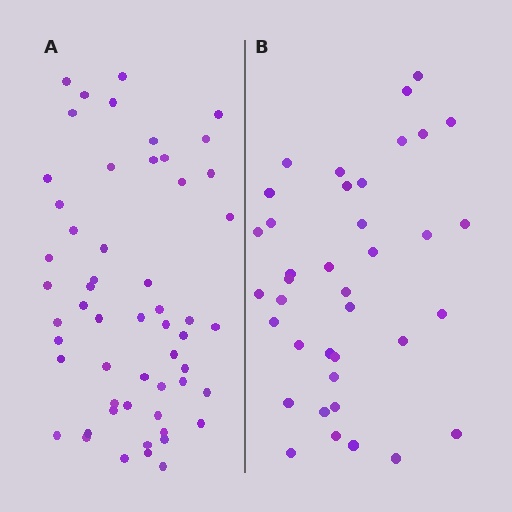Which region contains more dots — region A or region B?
Region A (the left region) has more dots.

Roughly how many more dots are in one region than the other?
Region A has approximately 15 more dots than region B.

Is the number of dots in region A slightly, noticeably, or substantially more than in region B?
Region A has noticeably more, but not dramatically so. The ratio is roughly 1.4 to 1.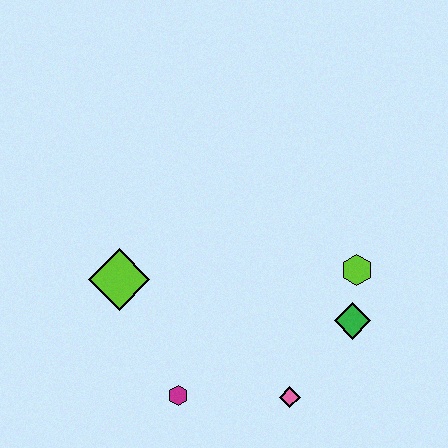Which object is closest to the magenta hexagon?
The pink diamond is closest to the magenta hexagon.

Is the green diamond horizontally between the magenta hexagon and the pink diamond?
No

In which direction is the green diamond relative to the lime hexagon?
The green diamond is below the lime hexagon.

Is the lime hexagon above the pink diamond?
Yes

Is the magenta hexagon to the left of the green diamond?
Yes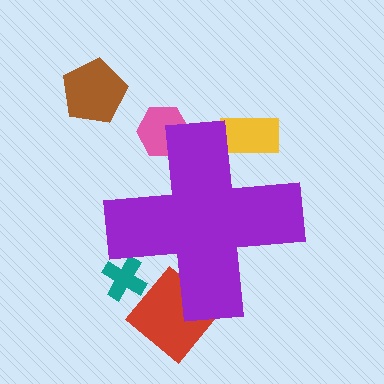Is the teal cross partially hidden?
Yes, the teal cross is partially hidden behind the purple cross.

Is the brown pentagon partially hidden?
No, the brown pentagon is fully visible.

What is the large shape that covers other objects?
A purple cross.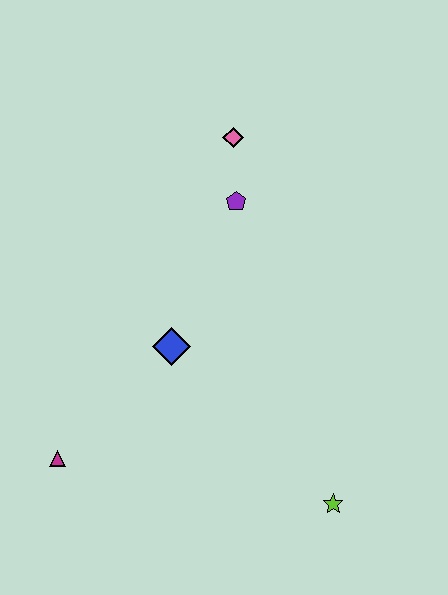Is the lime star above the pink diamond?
No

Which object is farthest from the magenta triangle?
The pink diamond is farthest from the magenta triangle.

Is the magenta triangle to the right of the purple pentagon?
No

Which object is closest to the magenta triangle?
The blue diamond is closest to the magenta triangle.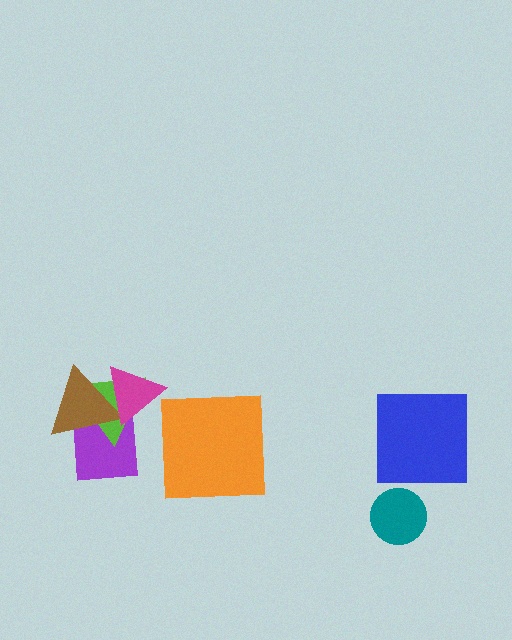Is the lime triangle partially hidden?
Yes, it is partially covered by another shape.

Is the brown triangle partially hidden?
Yes, it is partially covered by another shape.